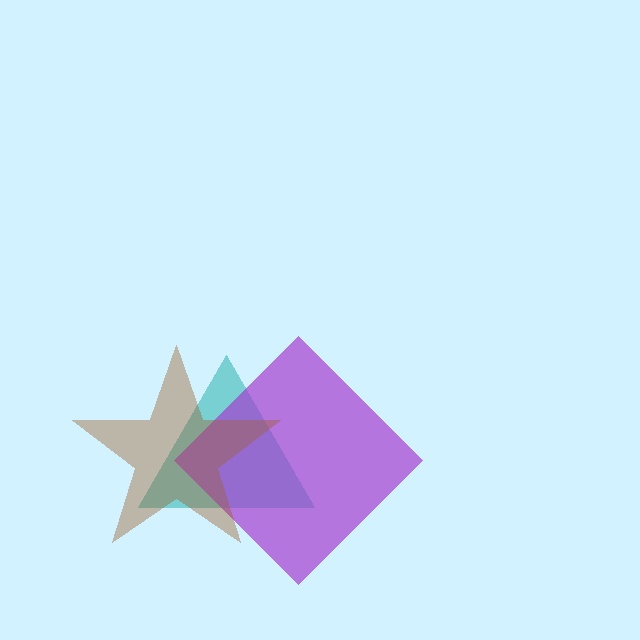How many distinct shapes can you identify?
There are 3 distinct shapes: a teal triangle, a purple diamond, a brown star.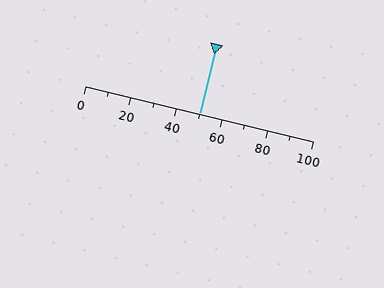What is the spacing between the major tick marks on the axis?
The major ticks are spaced 20 apart.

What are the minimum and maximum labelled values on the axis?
The axis runs from 0 to 100.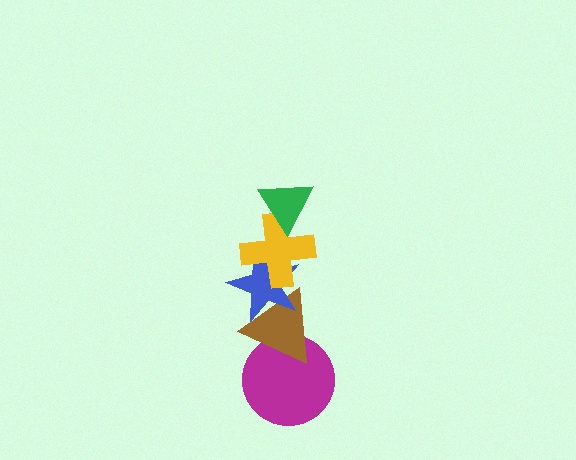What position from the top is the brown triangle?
The brown triangle is 4th from the top.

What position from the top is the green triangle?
The green triangle is 1st from the top.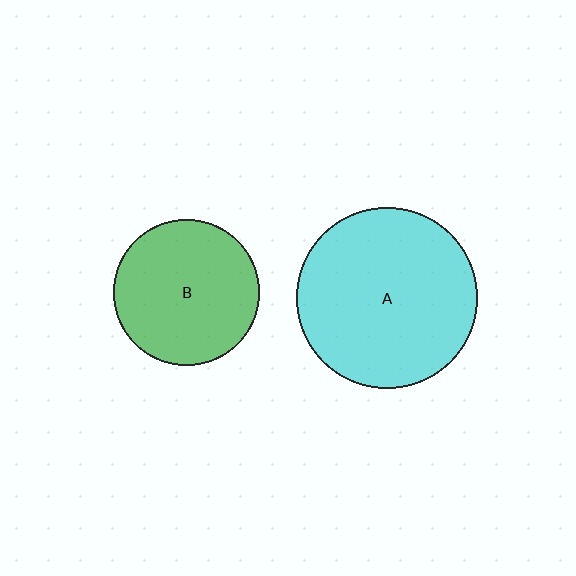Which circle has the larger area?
Circle A (cyan).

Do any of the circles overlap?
No, none of the circles overlap.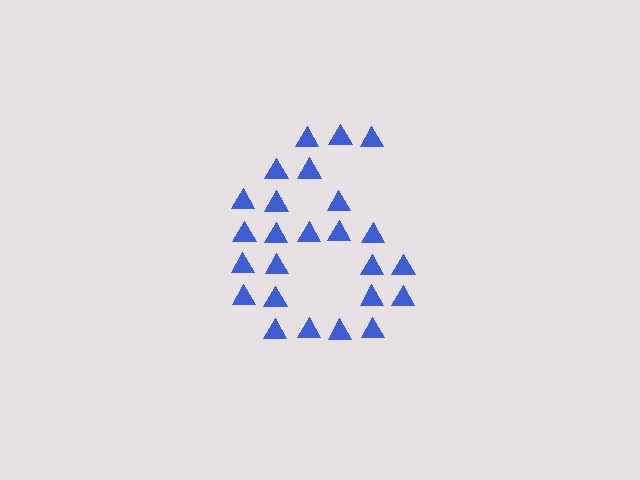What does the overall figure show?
The overall figure shows the digit 6.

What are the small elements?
The small elements are triangles.